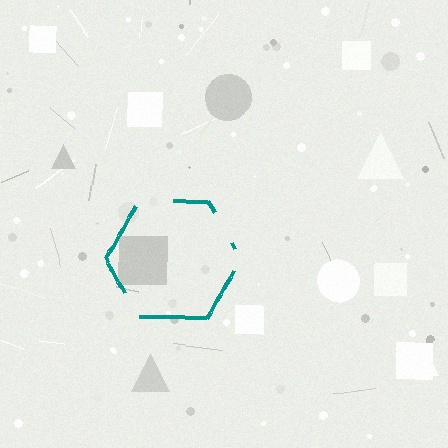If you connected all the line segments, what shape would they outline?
They would outline a hexagon.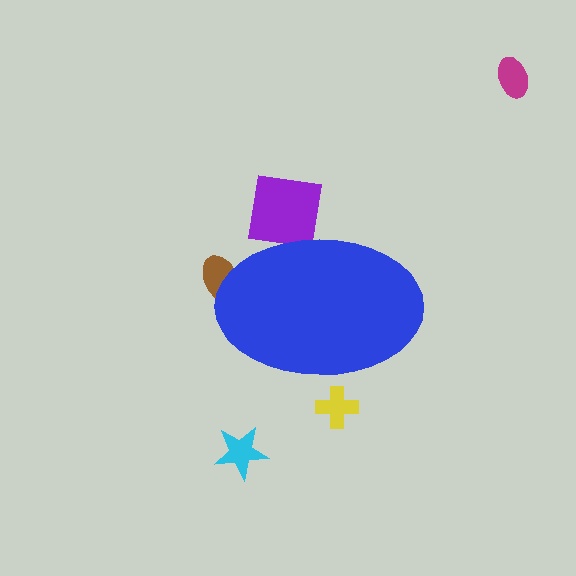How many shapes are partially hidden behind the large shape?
3 shapes are partially hidden.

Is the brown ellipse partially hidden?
Yes, the brown ellipse is partially hidden behind the blue ellipse.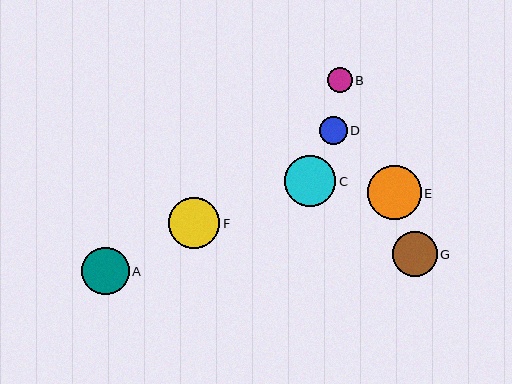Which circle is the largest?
Circle E is the largest with a size of approximately 54 pixels.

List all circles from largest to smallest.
From largest to smallest: E, C, F, A, G, D, B.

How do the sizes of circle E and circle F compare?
Circle E and circle F are approximately the same size.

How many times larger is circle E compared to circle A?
Circle E is approximately 1.1 times the size of circle A.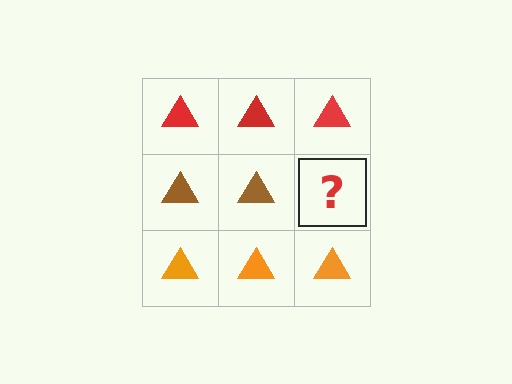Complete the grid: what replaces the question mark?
The question mark should be replaced with a brown triangle.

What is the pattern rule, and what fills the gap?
The rule is that each row has a consistent color. The gap should be filled with a brown triangle.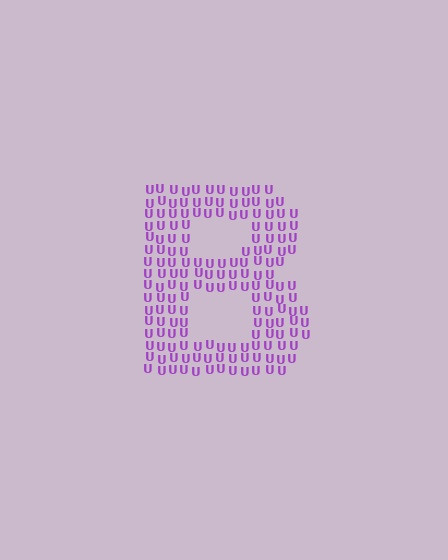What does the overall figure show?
The overall figure shows the letter B.